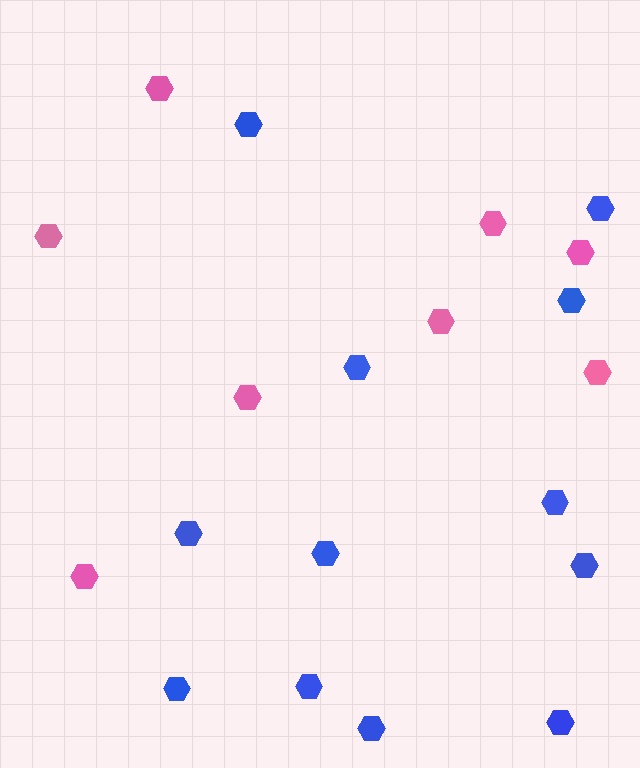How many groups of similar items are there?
There are 2 groups: one group of pink hexagons (8) and one group of blue hexagons (12).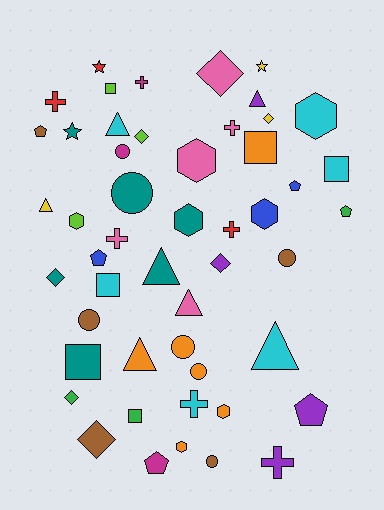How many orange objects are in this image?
There are 6 orange objects.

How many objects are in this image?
There are 50 objects.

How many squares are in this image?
There are 6 squares.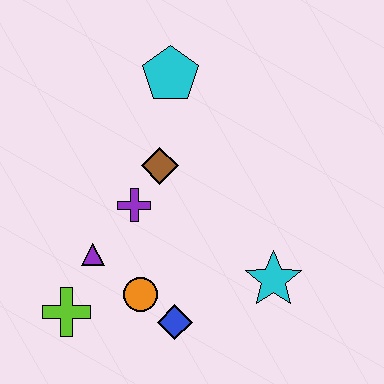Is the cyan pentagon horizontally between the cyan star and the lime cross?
Yes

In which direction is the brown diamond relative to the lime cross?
The brown diamond is above the lime cross.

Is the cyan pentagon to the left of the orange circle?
No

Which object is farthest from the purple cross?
The cyan star is farthest from the purple cross.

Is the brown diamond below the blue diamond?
No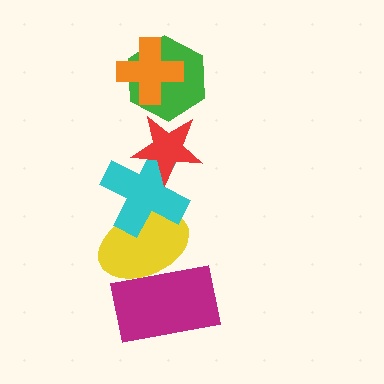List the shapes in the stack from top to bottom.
From top to bottom: the orange cross, the green hexagon, the red star, the cyan cross, the yellow ellipse, the magenta rectangle.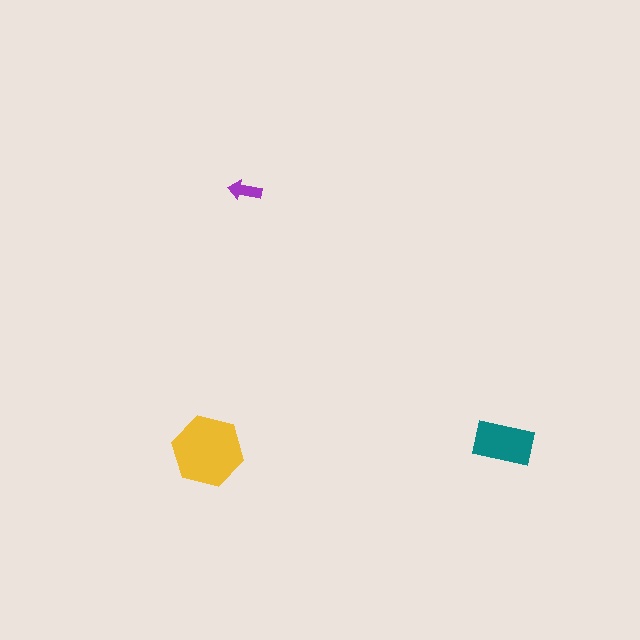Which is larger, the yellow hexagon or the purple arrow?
The yellow hexagon.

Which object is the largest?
The yellow hexagon.